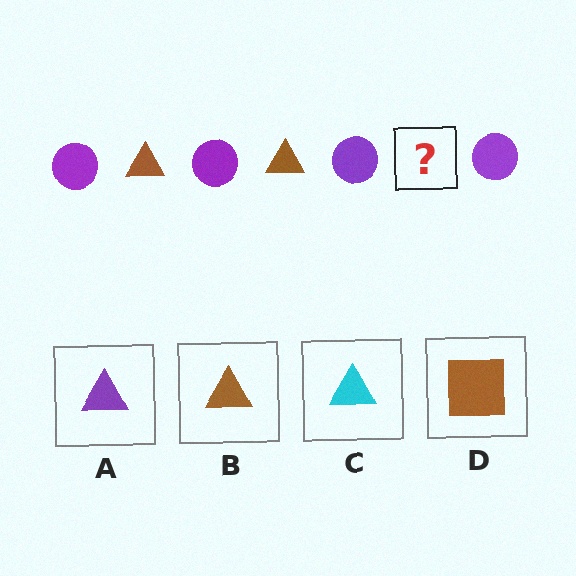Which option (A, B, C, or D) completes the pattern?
B.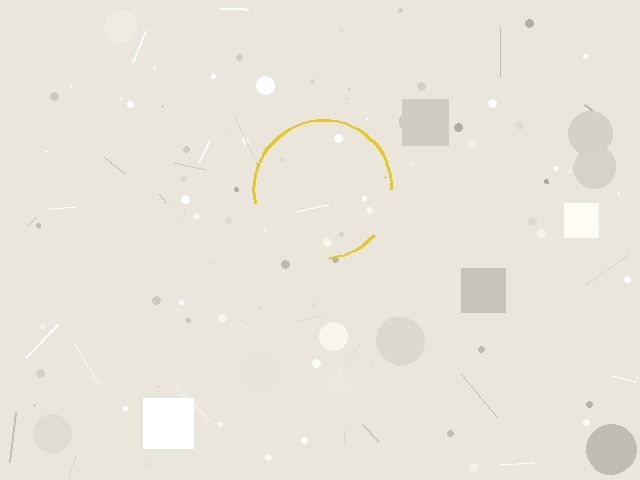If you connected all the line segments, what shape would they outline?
They would outline a circle.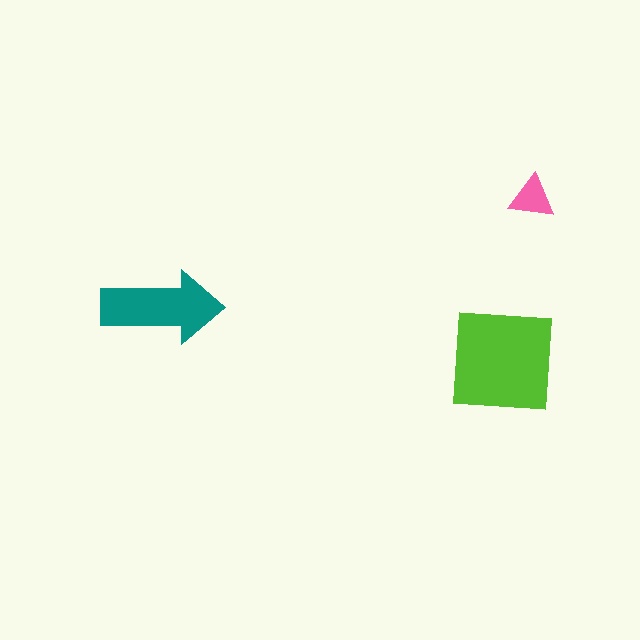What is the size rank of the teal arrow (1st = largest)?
2nd.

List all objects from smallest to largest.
The pink triangle, the teal arrow, the lime square.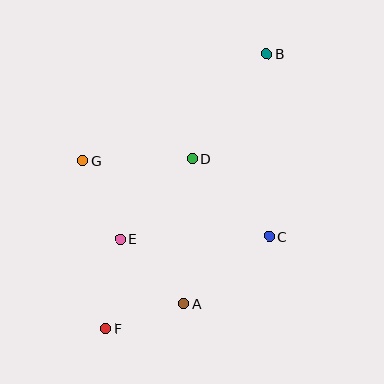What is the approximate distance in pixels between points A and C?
The distance between A and C is approximately 109 pixels.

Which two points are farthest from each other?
Points B and F are farthest from each other.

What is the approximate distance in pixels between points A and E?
The distance between A and E is approximately 91 pixels.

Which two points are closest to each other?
Points A and F are closest to each other.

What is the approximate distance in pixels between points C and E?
The distance between C and E is approximately 149 pixels.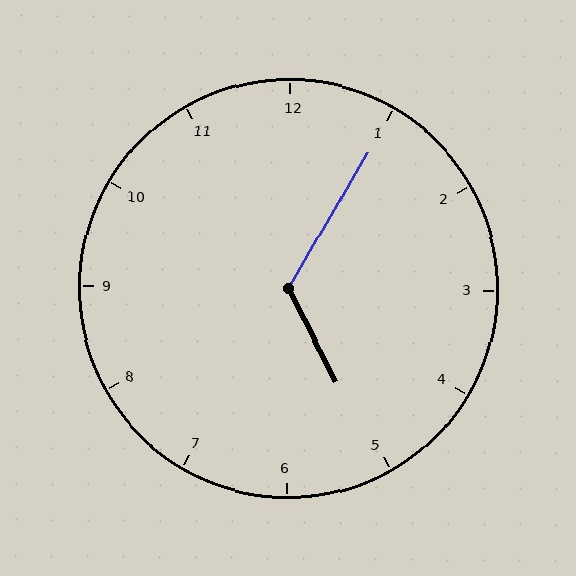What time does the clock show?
5:05.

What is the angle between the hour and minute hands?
Approximately 122 degrees.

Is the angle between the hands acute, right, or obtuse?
It is obtuse.